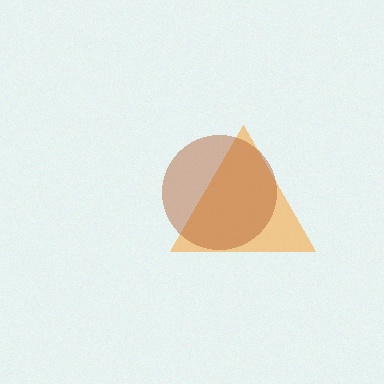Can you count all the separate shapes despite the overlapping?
Yes, there are 2 separate shapes.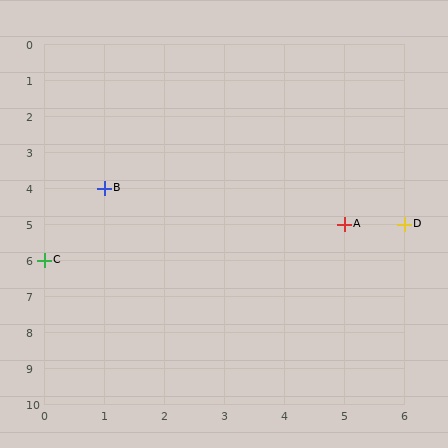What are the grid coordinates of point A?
Point A is at grid coordinates (5, 5).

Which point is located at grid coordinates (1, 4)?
Point B is at (1, 4).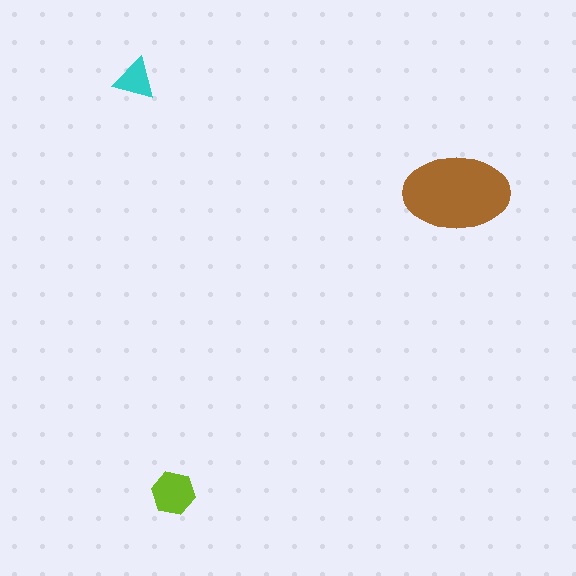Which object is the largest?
The brown ellipse.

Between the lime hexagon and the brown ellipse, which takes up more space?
The brown ellipse.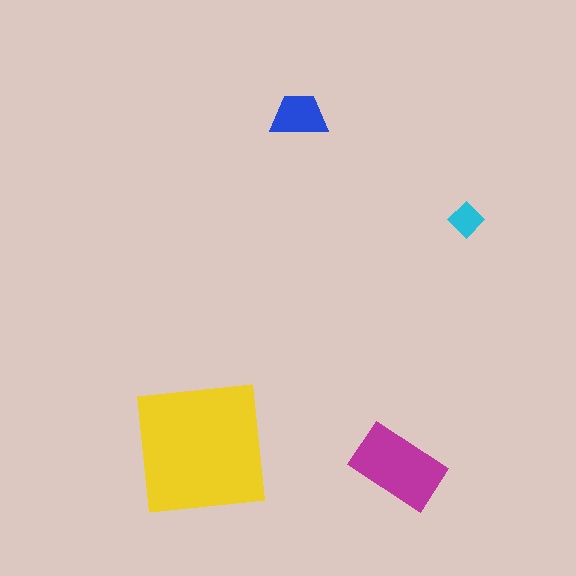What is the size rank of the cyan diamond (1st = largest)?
4th.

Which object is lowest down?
The magenta rectangle is bottommost.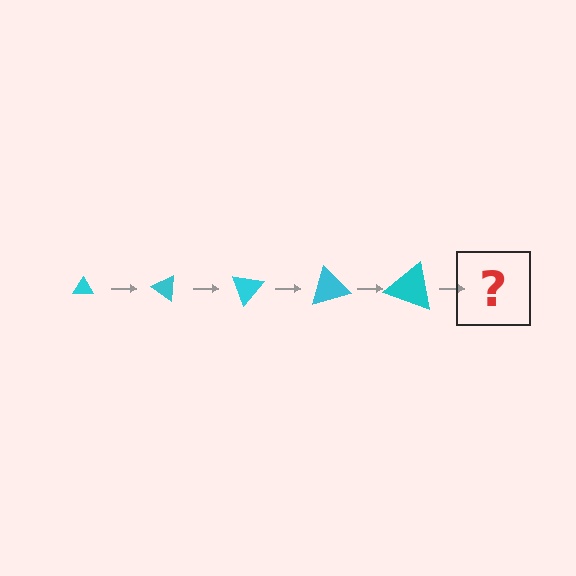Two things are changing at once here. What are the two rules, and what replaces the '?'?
The two rules are that the triangle grows larger each step and it rotates 35 degrees each step. The '?' should be a triangle, larger than the previous one and rotated 175 degrees from the start.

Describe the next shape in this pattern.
It should be a triangle, larger than the previous one and rotated 175 degrees from the start.